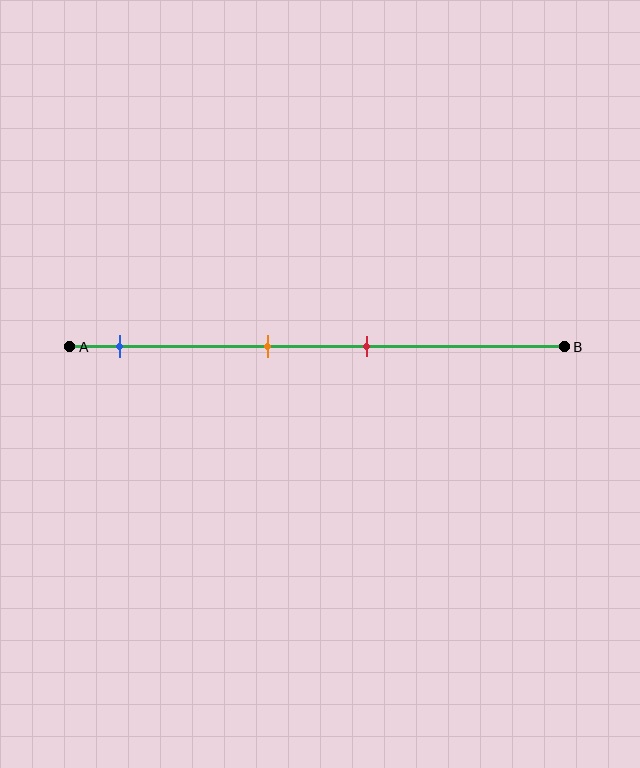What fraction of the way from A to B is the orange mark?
The orange mark is approximately 40% (0.4) of the way from A to B.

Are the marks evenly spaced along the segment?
No, the marks are not evenly spaced.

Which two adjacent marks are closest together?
The orange and red marks are the closest adjacent pair.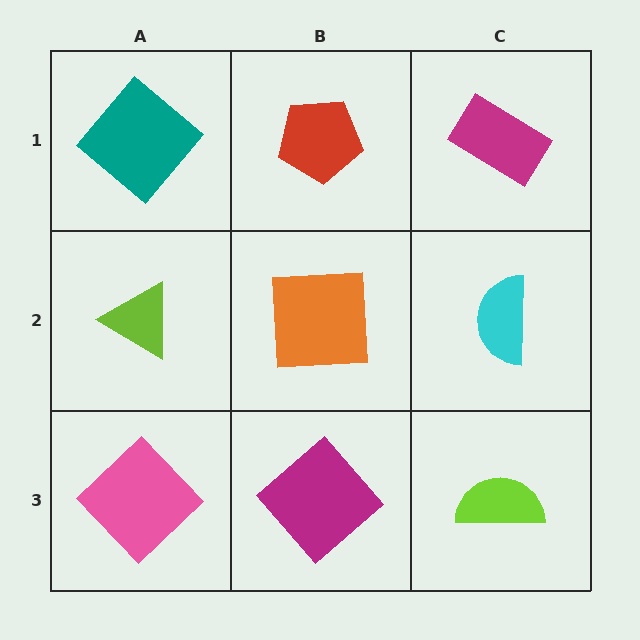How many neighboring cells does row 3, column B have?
3.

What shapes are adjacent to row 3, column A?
A lime triangle (row 2, column A), a magenta diamond (row 3, column B).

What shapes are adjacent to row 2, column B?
A red pentagon (row 1, column B), a magenta diamond (row 3, column B), a lime triangle (row 2, column A), a cyan semicircle (row 2, column C).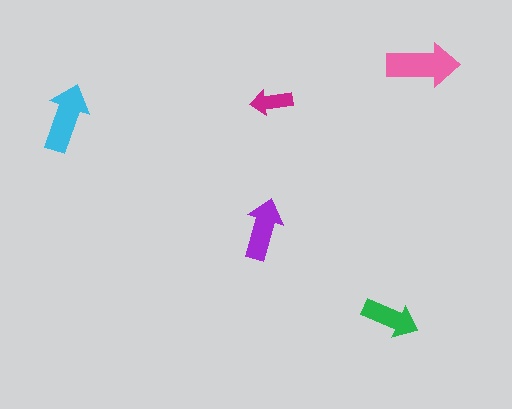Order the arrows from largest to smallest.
the pink one, the cyan one, the purple one, the green one, the magenta one.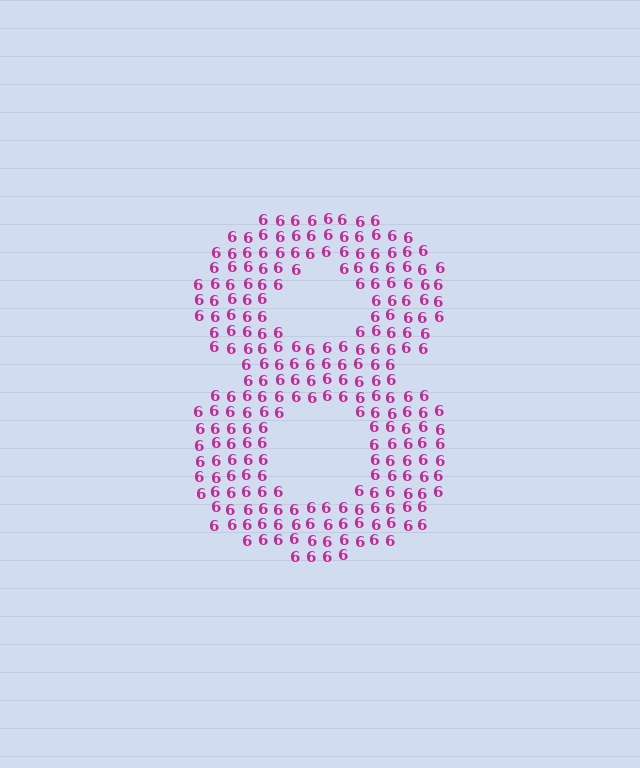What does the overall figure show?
The overall figure shows the digit 8.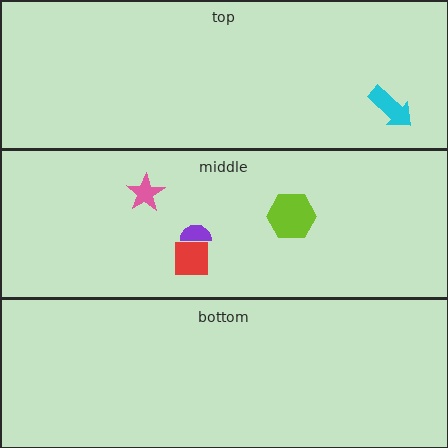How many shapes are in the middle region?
4.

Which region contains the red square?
The middle region.